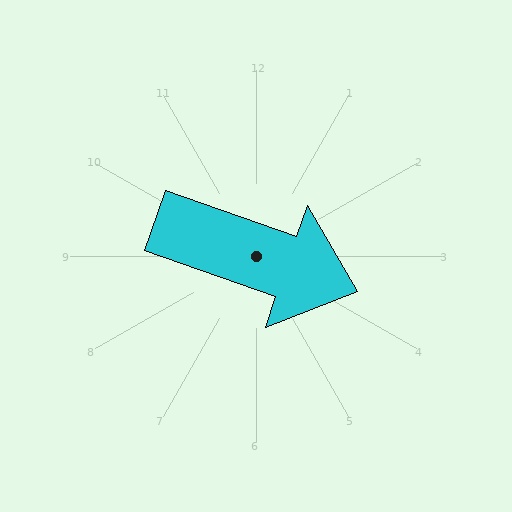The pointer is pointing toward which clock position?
Roughly 4 o'clock.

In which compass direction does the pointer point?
East.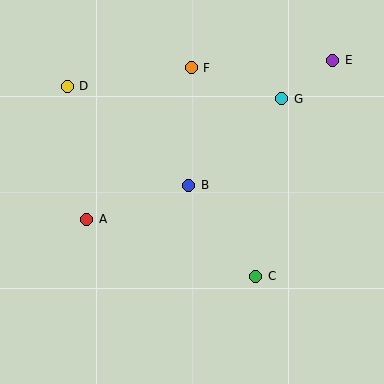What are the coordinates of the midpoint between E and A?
The midpoint between E and A is at (210, 140).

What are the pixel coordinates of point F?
Point F is at (191, 68).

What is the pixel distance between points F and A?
The distance between F and A is 184 pixels.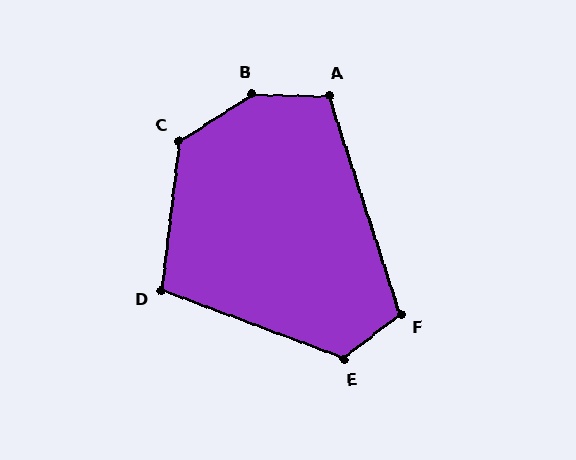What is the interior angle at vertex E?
Approximately 121 degrees (obtuse).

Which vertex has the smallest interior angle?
D, at approximately 104 degrees.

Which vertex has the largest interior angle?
B, at approximately 146 degrees.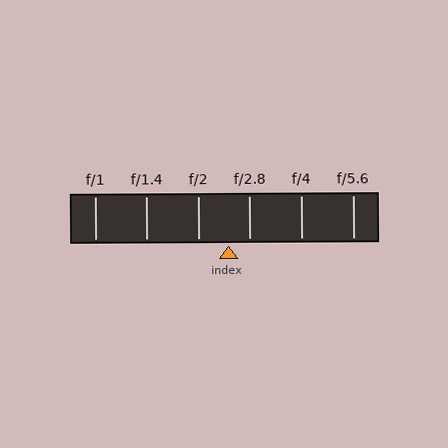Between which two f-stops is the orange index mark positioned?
The index mark is between f/2 and f/2.8.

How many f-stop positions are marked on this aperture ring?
There are 6 f-stop positions marked.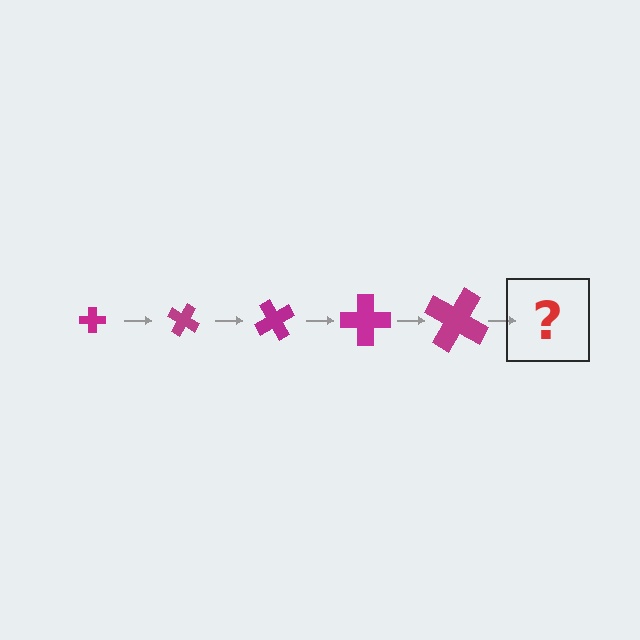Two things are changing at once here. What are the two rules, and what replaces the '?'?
The two rules are that the cross grows larger each step and it rotates 30 degrees each step. The '?' should be a cross, larger than the previous one and rotated 150 degrees from the start.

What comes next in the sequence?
The next element should be a cross, larger than the previous one and rotated 150 degrees from the start.